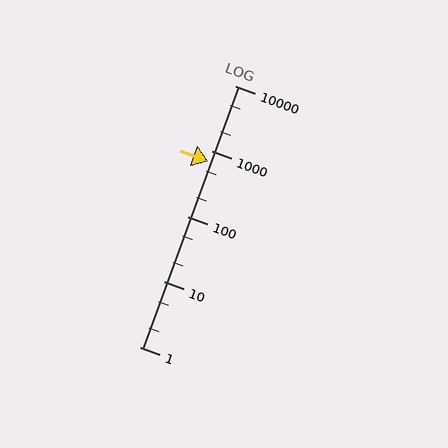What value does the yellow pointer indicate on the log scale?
The pointer indicates approximately 690.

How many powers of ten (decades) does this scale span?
The scale spans 4 decades, from 1 to 10000.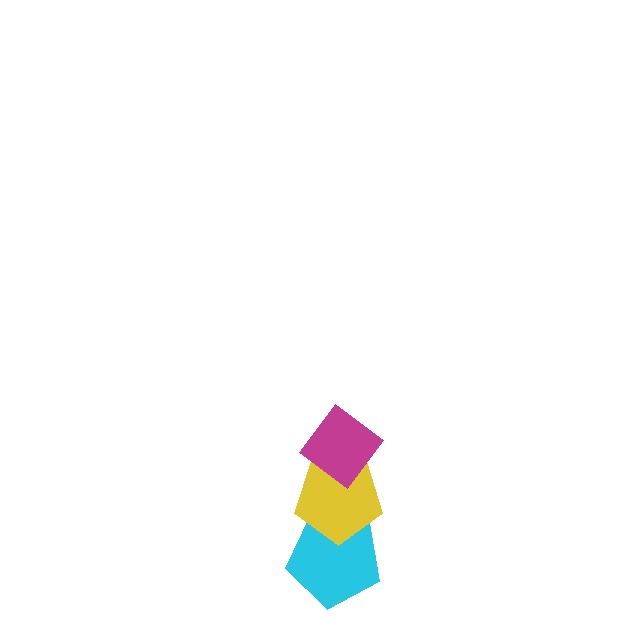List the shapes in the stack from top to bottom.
From top to bottom: the magenta diamond, the yellow pentagon, the cyan pentagon.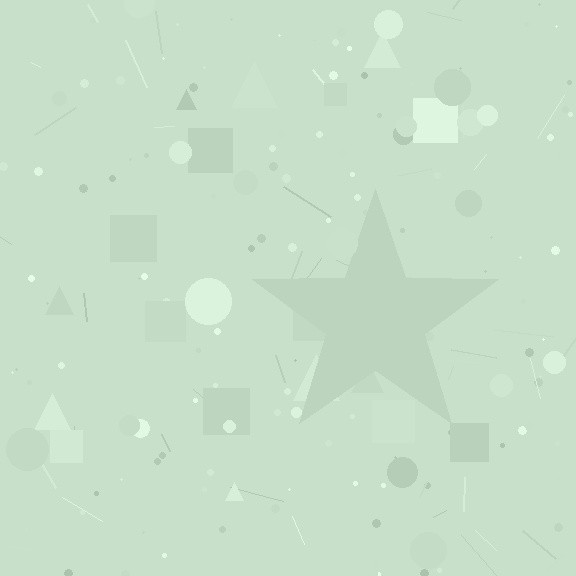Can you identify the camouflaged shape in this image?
The camouflaged shape is a star.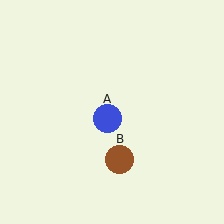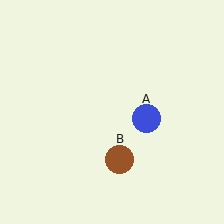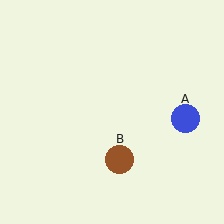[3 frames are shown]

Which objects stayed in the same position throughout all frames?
Brown circle (object B) remained stationary.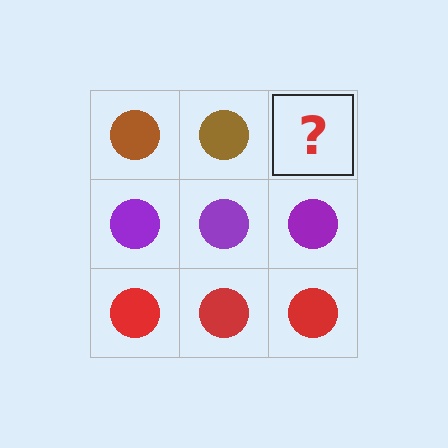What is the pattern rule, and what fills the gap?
The rule is that each row has a consistent color. The gap should be filled with a brown circle.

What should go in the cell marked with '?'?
The missing cell should contain a brown circle.